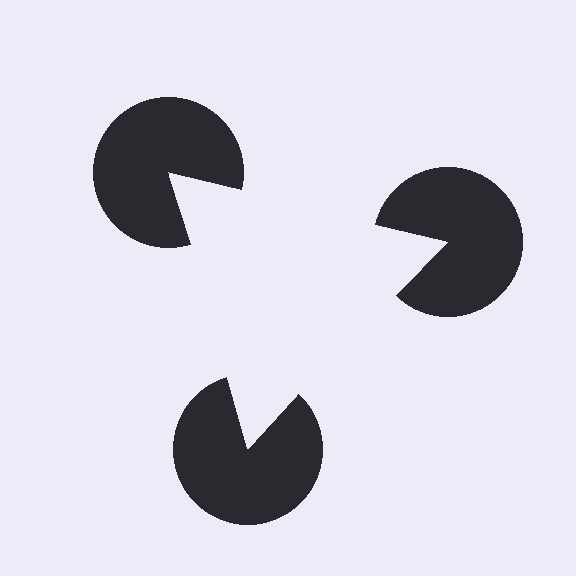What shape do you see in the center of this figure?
An illusory triangle — its edges are inferred from the aligned wedge cuts in the pac-man discs, not physically drawn.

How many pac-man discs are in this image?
There are 3 — one at each vertex of the illusory triangle.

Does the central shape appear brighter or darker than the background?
It typically appears slightly brighter than the background, even though no actual brightness change is drawn.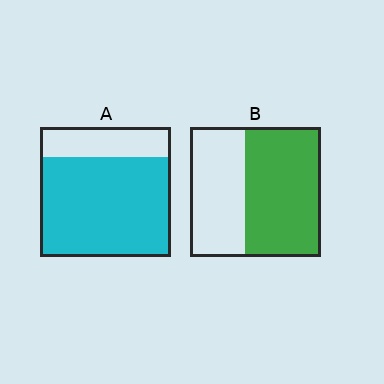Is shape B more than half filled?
Yes.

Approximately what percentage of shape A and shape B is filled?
A is approximately 75% and B is approximately 60%.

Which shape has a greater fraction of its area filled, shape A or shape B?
Shape A.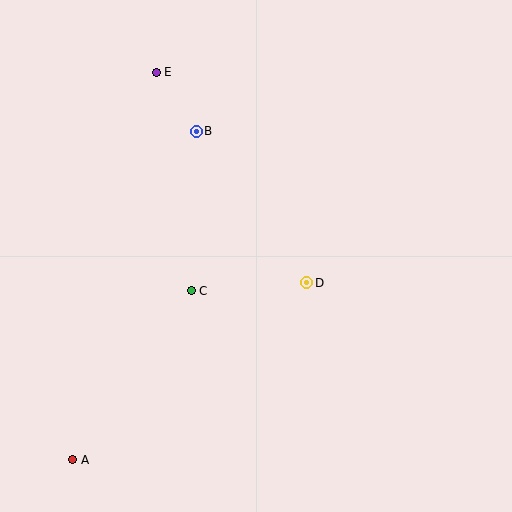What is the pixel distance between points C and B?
The distance between C and B is 159 pixels.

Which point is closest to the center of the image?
Point D at (307, 283) is closest to the center.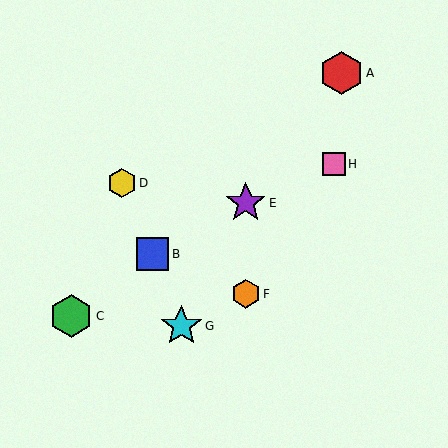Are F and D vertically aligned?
No, F is at x≈246 and D is at x≈122.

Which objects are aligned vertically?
Objects E, F are aligned vertically.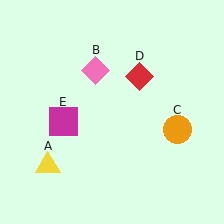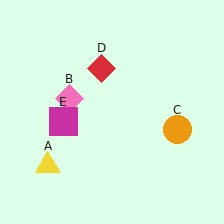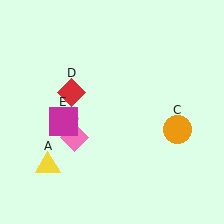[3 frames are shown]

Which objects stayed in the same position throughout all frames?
Yellow triangle (object A) and orange circle (object C) and magenta square (object E) remained stationary.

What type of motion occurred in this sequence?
The pink diamond (object B), red diamond (object D) rotated counterclockwise around the center of the scene.